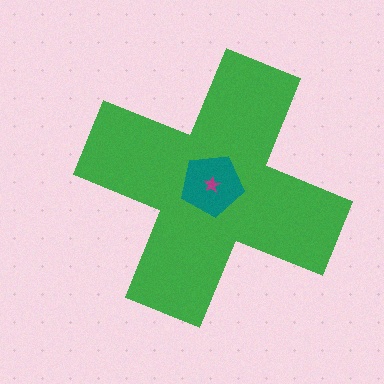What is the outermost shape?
The green cross.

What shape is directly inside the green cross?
The teal pentagon.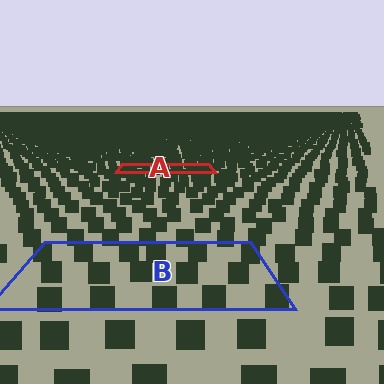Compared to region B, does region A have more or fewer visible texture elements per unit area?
Region A has more texture elements per unit area — they are packed more densely because it is farther away.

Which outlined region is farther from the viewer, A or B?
Region A is farther from the viewer — the texture elements inside it appear smaller and more densely packed.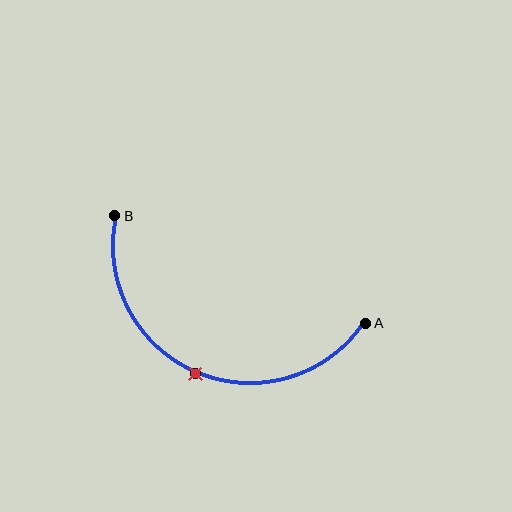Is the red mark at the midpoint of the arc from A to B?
Yes. The red mark lies on the arc at equal arc-length from both A and B — it is the arc midpoint.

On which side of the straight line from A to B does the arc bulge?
The arc bulges below the straight line connecting A and B.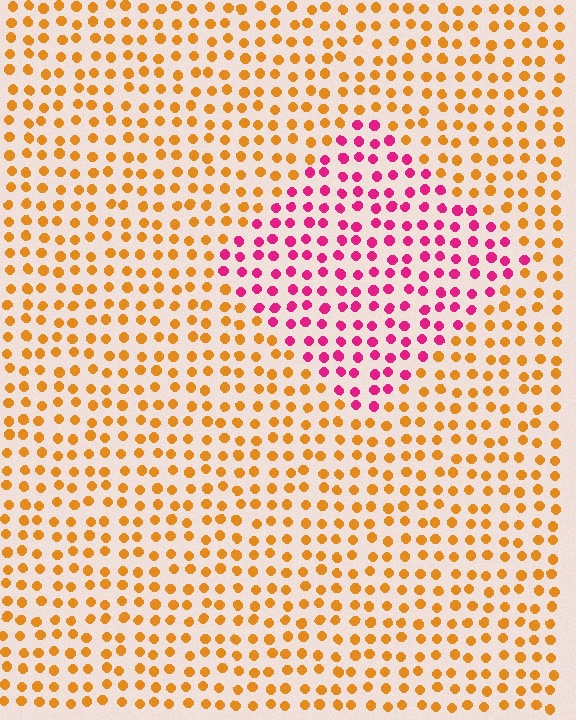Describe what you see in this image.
The image is filled with small orange elements in a uniform arrangement. A diamond-shaped region is visible where the elements are tinted to a slightly different hue, forming a subtle color boundary.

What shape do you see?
I see a diamond.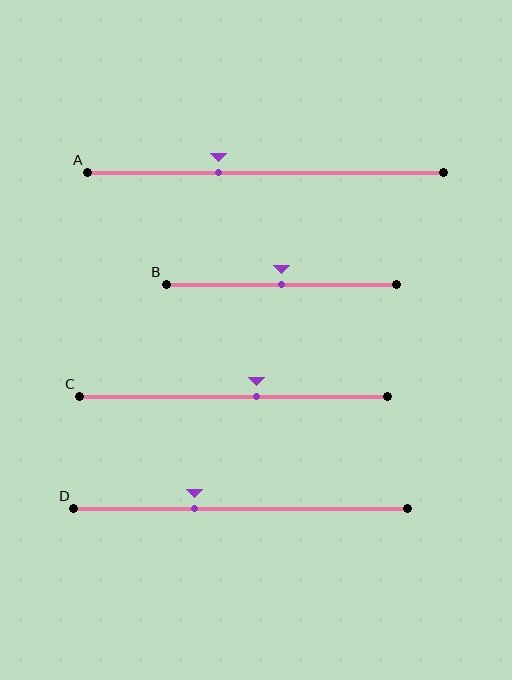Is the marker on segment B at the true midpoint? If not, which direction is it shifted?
Yes, the marker on segment B is at the true midpoint.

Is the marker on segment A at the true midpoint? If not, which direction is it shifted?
No, the marker on segment A is shifted to the left by about 13% of the segment length.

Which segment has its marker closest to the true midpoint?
Segment B has its marker closest to the true midpoint.